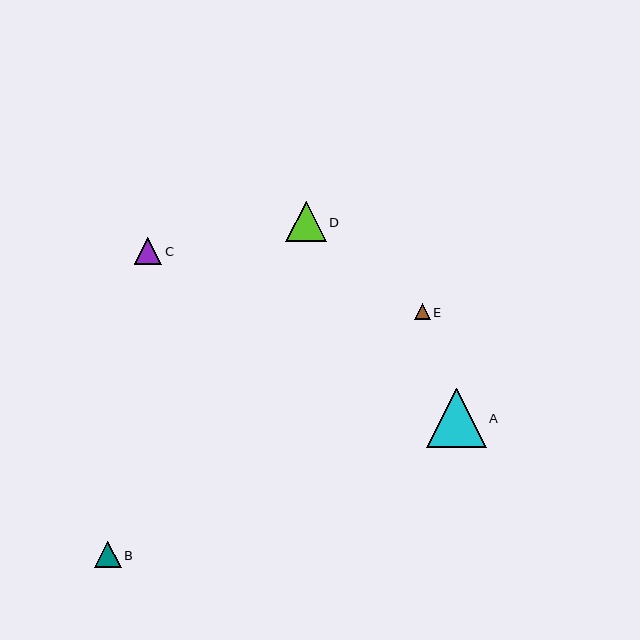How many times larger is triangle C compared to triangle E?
Triangle C is approximately 1.7 times the size of triangle E.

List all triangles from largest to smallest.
From largest to smallest: A, D, C, B, E.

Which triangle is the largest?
Triangle A is the largest with a size of approximately 60 pixels.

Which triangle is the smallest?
Triangle E is the smallest with a size of approximately 16 pixels.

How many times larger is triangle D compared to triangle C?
Triangle D is approximately 1.5 times the size of triangle C.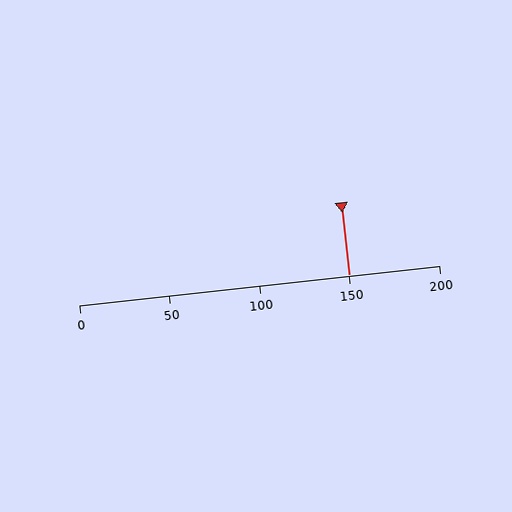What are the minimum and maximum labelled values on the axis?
The axis runs from 0 to 200.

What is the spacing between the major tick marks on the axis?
The major ticks are spaced 50 apart.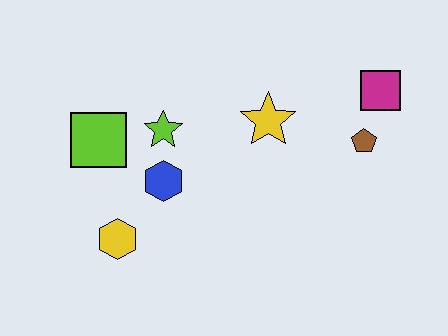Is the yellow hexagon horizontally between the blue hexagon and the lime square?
Yes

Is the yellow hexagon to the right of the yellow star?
No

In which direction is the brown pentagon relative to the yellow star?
The brown pentagon is to the right of the yellow star.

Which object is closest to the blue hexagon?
The lime star is closest to the blue hexagon.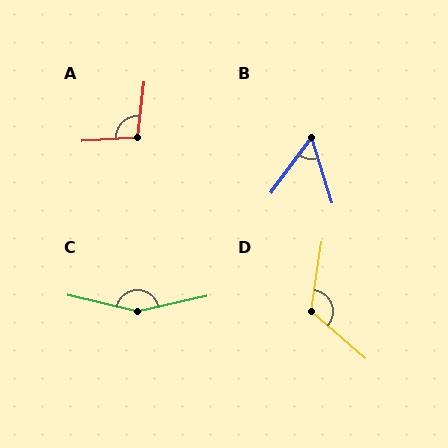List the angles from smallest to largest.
B (54°), A (100°), D (123°), C (154°).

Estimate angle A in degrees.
Approximately 100 degrees.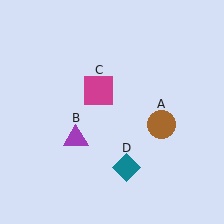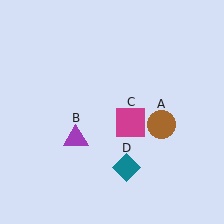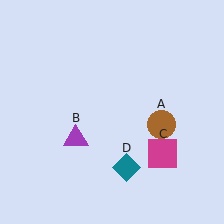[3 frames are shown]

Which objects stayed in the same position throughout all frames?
Brown circle (object A) and purple triangle (object B) and teal diamond (object D) remained stationary.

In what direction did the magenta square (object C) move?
The magenta square (object C) moved down and to the right.